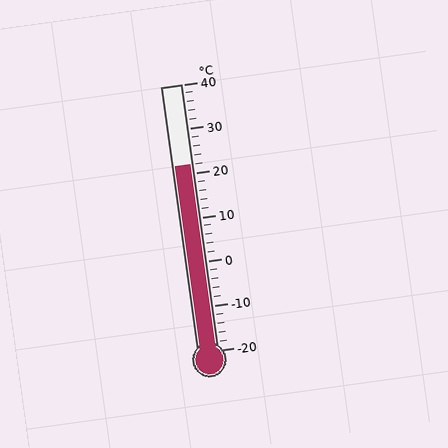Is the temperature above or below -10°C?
The temperature is above -10°C.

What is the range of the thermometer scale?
The thermometer scale ranges from -20°C to 40°C.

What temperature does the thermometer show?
The thermometer shows approximately 22°C.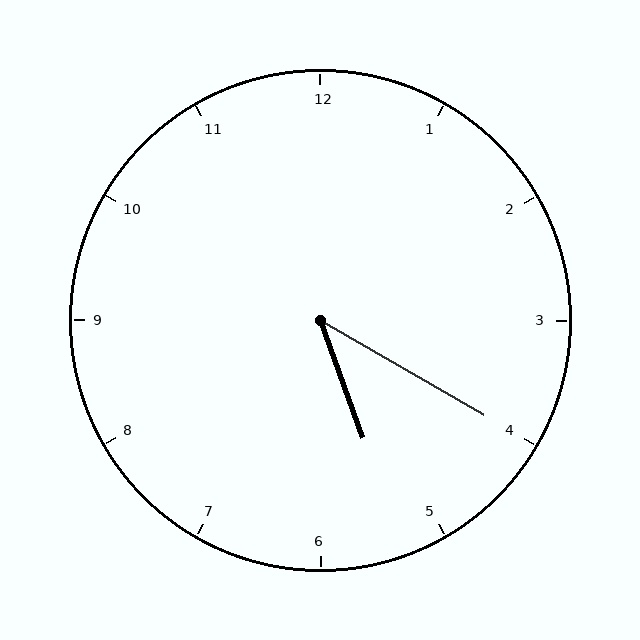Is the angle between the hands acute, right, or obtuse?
It is acute.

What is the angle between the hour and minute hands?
Approximately 40 degrees.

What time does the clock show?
5:20.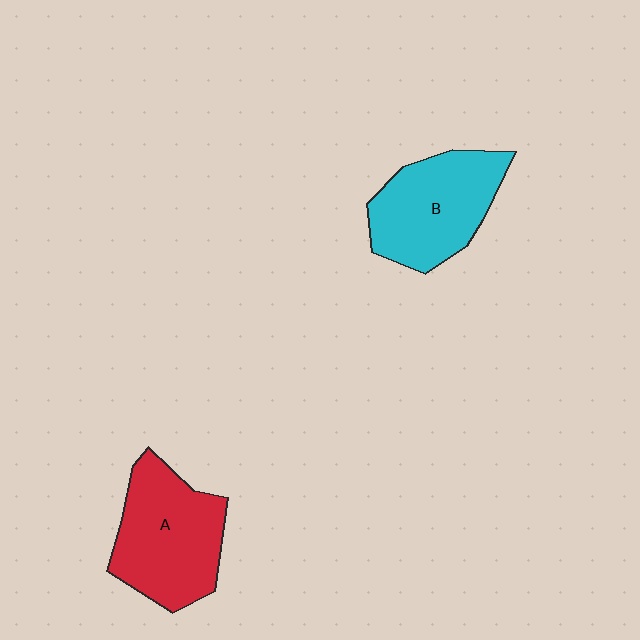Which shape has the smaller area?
Shape B (cyan).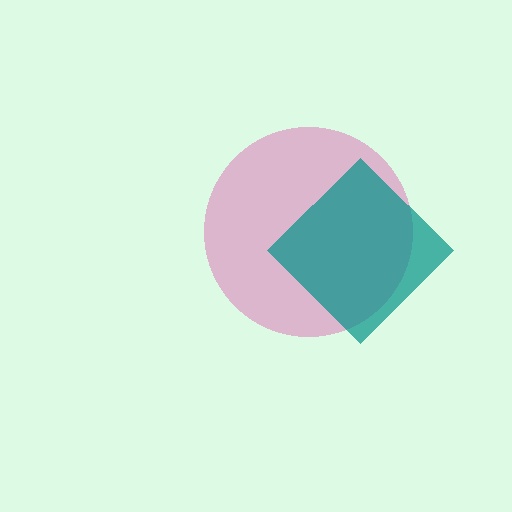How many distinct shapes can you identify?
There are 2 distinct shapes: a pink circle, a teal diamond.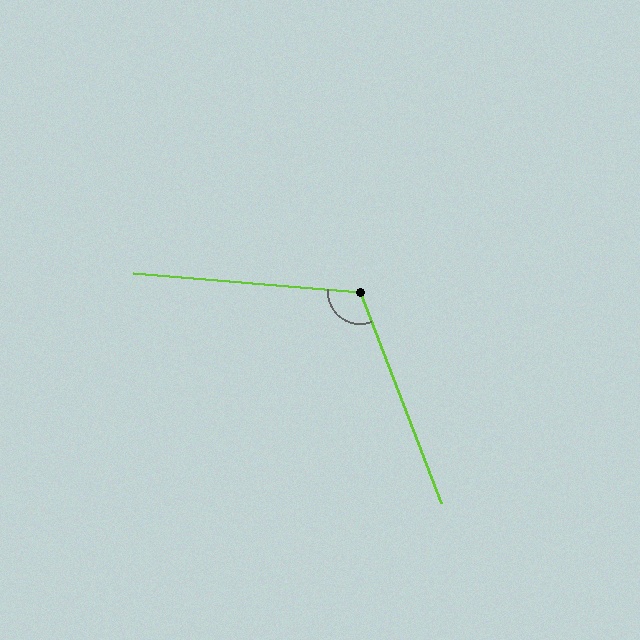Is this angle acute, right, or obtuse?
It is obtuse.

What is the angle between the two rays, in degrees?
Approximately 116 degrees.